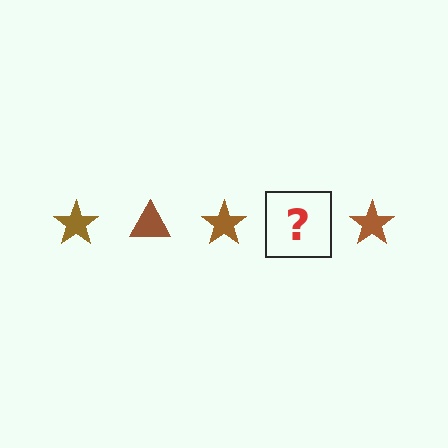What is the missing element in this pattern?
The missing element is a brown triangle.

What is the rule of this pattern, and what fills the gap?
The rule is that the pattern cycles through star, triangle shapes in brown. The gap should be filled with a brown triangle.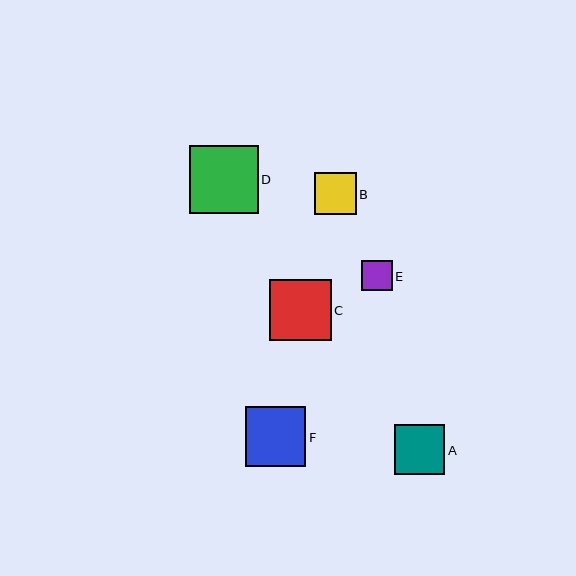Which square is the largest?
Square D is the largest with a size of approximately 69 pixels.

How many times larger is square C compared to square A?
Square C is approximately 1.2 times the size of square A.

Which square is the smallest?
Square E is the smallest with a size of approximately 31 pixels.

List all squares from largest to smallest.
From largest to smallest: D, C, F, A, B, E.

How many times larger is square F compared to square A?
Square F is approximately 1.2 times the size of square A.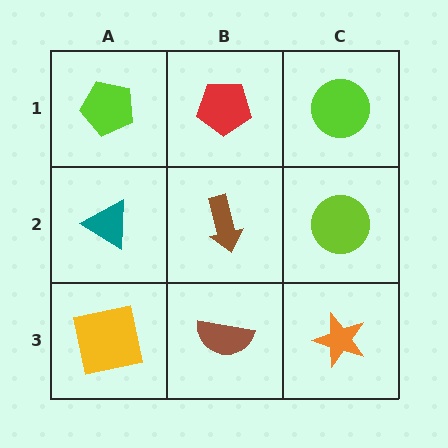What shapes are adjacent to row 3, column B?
A brown arrow (row 2, column B), a yellow square (row 3, column A), an orange star (row 3, column C).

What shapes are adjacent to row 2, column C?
A lime circle (row 1, column C), an orange star (row 3, column C), a brown arrow (row 2, column B).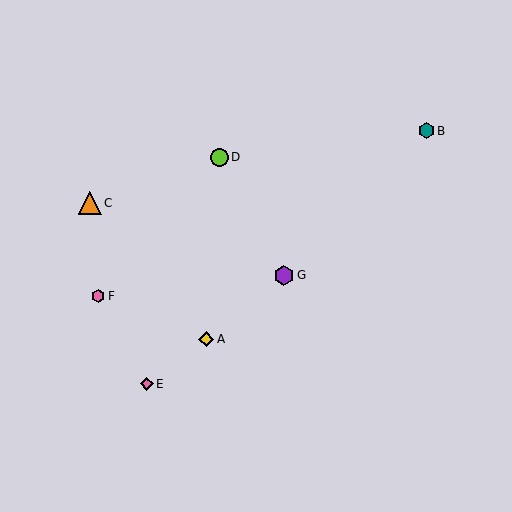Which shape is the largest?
The orange triangle (labeled C) is the largest.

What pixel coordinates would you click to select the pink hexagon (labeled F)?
Click at (98, 296) to select the pink hexagon F.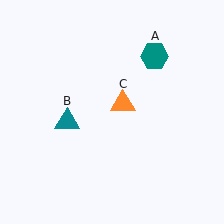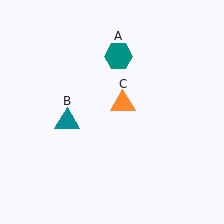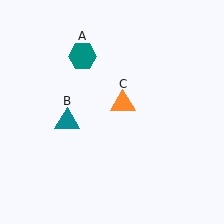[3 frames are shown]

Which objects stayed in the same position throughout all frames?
Teal triangle (object B) and orange triangle (object C) remained stationary.